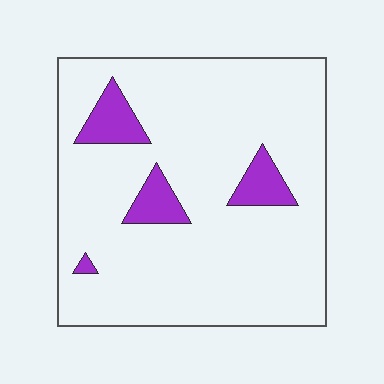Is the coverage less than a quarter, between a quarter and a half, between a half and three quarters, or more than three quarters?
Less than a quarter.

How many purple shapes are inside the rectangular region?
4.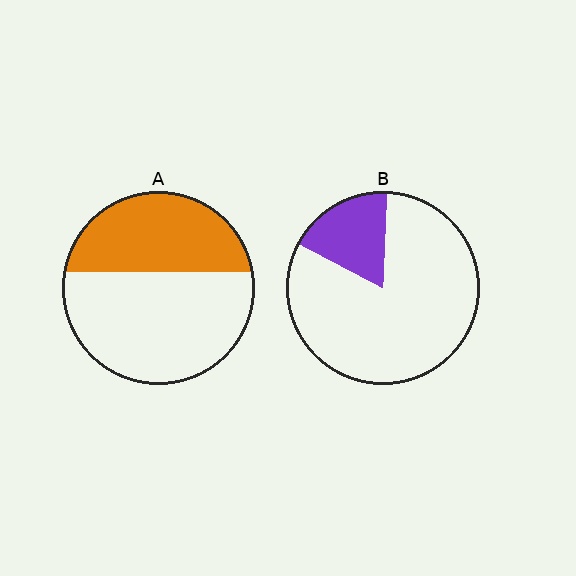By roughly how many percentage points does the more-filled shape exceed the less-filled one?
By roughly 20 percentage points (A over B).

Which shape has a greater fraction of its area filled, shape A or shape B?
Shape A.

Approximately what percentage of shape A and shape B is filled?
A is approximately 40% and B is approximately 20%.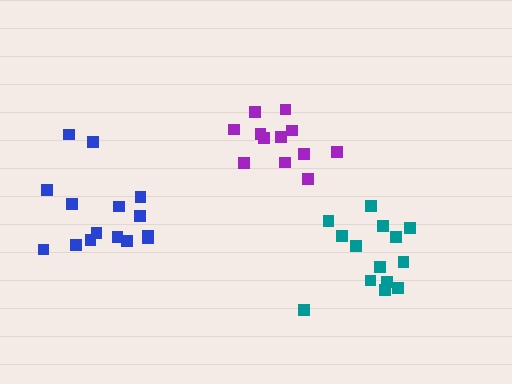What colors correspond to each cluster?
The clusters are colored: blue, teal, purple.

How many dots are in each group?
Group 1: 15 dots, Group 2: 14 dots, Group 3: 13 dots (42 total).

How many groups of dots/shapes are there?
There are 3 groups.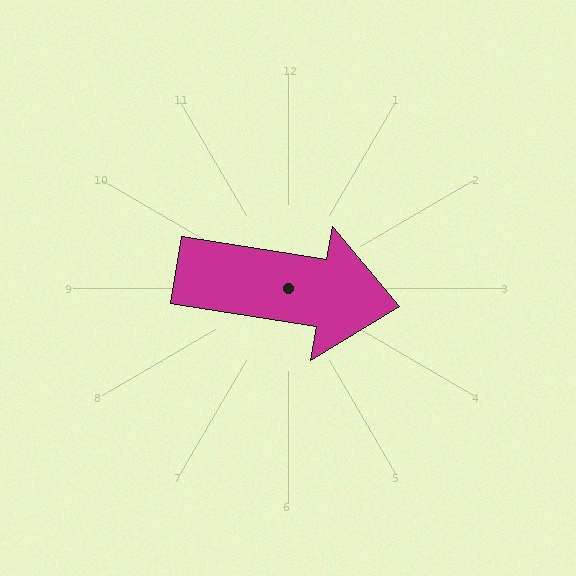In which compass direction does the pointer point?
East.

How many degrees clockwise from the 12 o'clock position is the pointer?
Approximately 99 degrees.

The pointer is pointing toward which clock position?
Roughly 3 o'clock.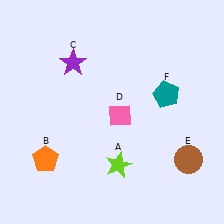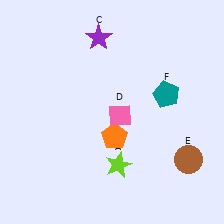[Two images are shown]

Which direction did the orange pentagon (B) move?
The orange pentagon (B) moved right.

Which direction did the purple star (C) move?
The purple star (C) moved right.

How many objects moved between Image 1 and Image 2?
2 objects moved between the two images.